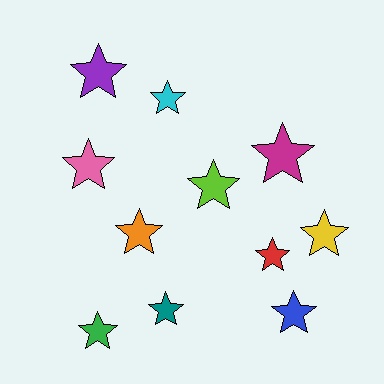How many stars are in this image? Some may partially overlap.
There are 11 stars.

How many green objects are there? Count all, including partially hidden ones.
There is 1 green object.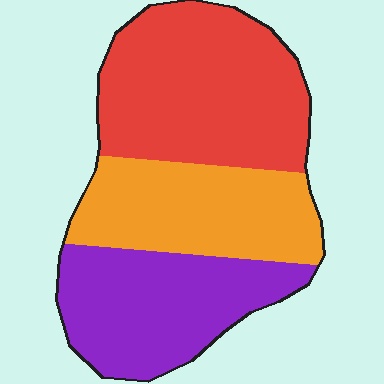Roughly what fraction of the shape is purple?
Purple covers around 30% of the shape.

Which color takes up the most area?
Red, at roughly 40%.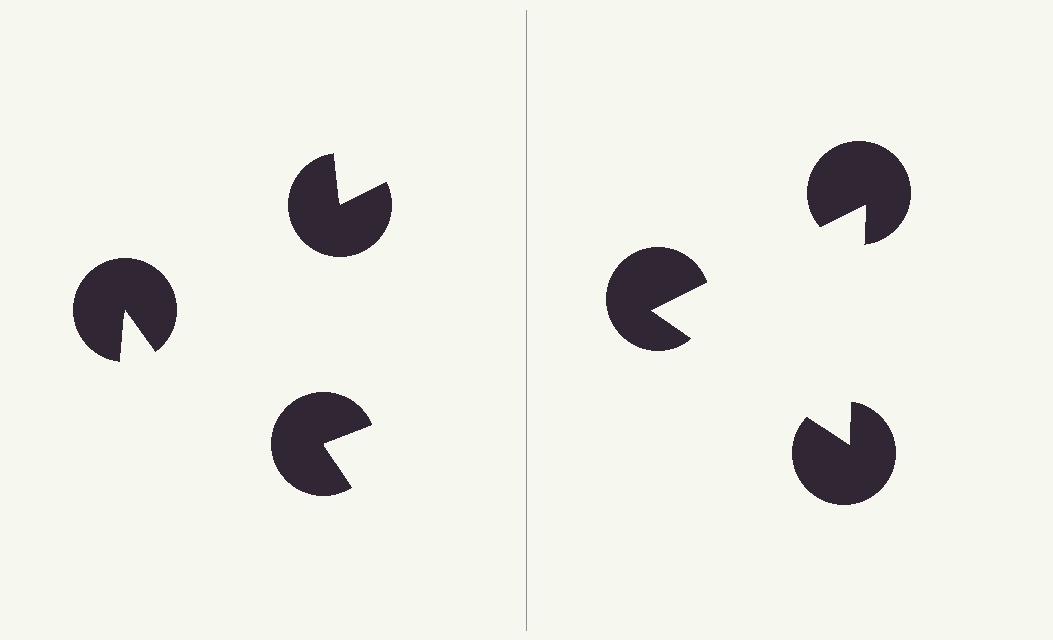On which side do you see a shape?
An illusory triangle appears on the right side. On the left side the wedge cuts are rotated, so no coherent shape forms.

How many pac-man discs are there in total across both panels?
6 — 3 on each side.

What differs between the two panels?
The pac-man discs are positioned identically on both sides; only the wedge orientations differ. On the right they align to a triangle; on the left they are misaligned.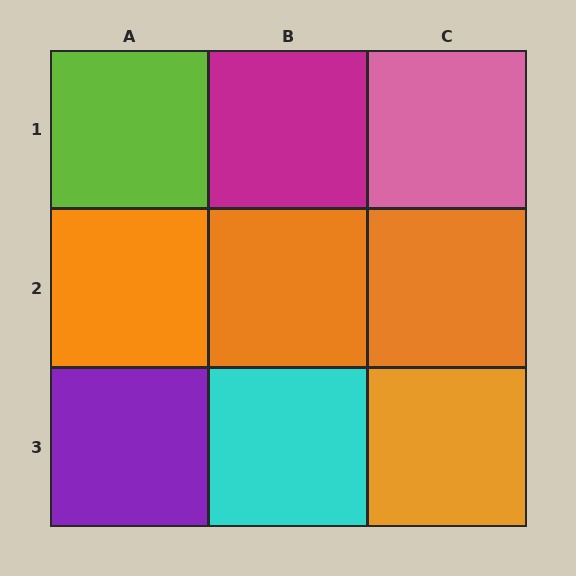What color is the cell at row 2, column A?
Orange.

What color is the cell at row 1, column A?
Lime.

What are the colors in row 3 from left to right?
Purple, cyan, orange.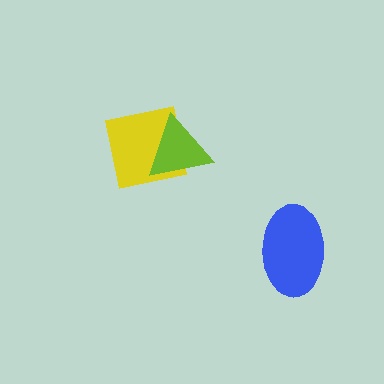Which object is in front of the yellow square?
The lime triangle is in front of the yellow square.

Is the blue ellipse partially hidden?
No, no other shape covers it.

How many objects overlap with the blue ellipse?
0 objects overlap with the blue ellipse.